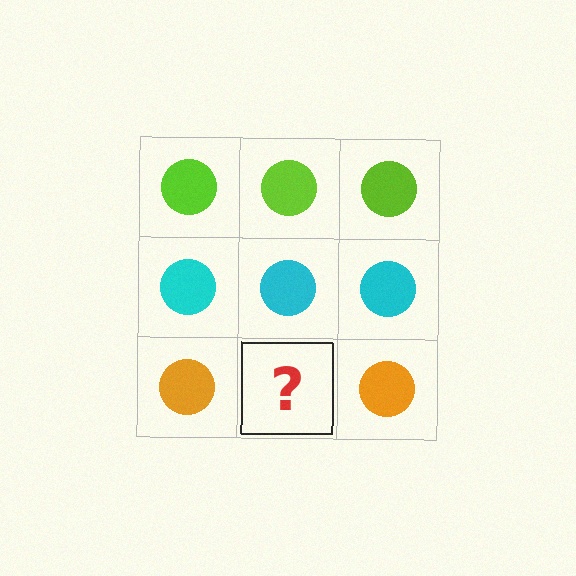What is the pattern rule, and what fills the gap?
The rule is that each row has a consistent color. The gap should be filled with an orange circle.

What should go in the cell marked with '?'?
The missing cell should contain an orange circle.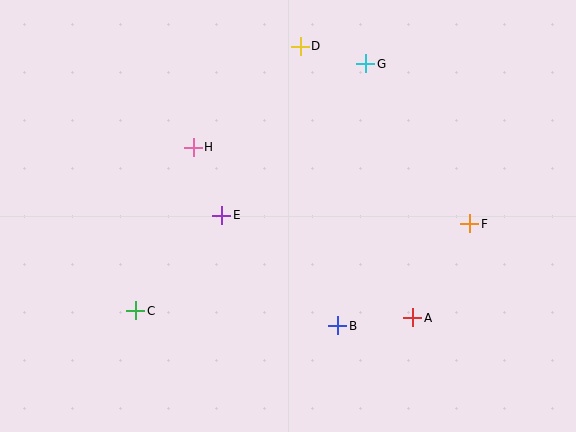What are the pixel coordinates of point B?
Point B is at (338, 326).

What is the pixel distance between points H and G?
The distance between H and G is 192 pixels.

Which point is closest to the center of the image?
Point E at (222, 215) is closest to the center.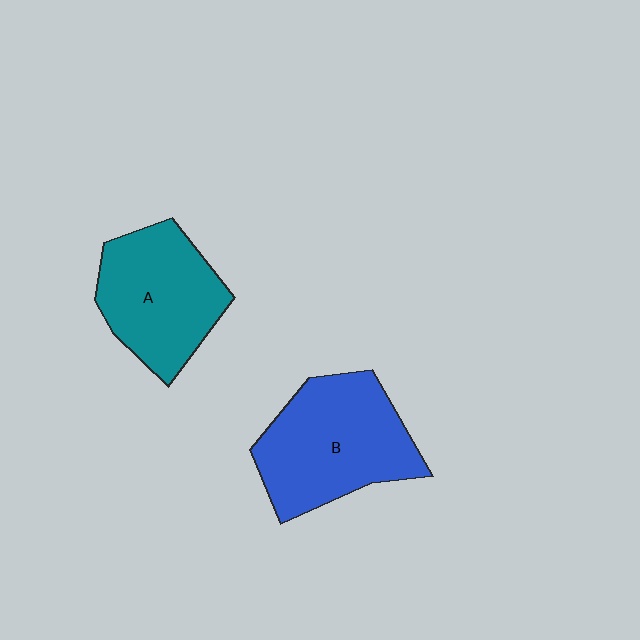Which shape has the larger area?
Shape B (blue).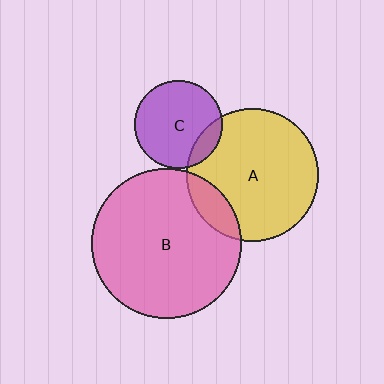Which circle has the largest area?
Circle B (pink).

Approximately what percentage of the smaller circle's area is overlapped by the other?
Approximately 15%.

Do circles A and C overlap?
Yes.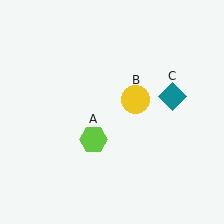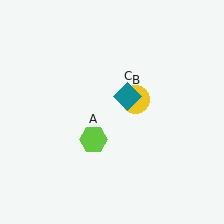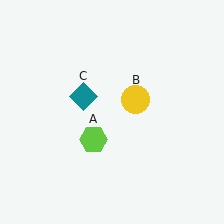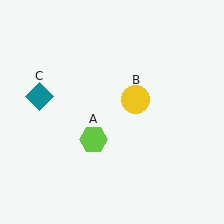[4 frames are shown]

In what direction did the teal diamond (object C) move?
The teal diamond (object C) moved left.